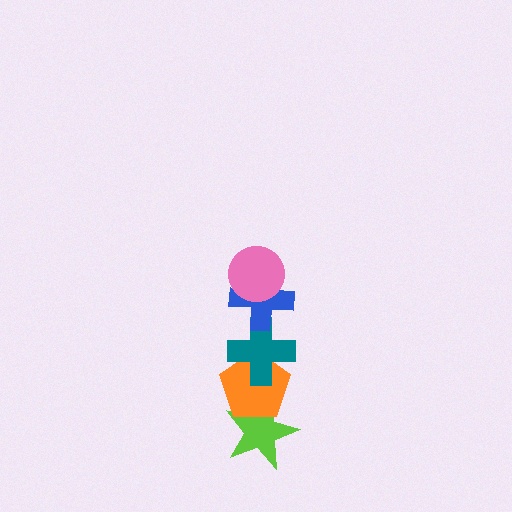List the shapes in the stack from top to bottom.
From top to bottom: the pink circle, the blue cross, the teal cross, the orange pentagon, the lime star.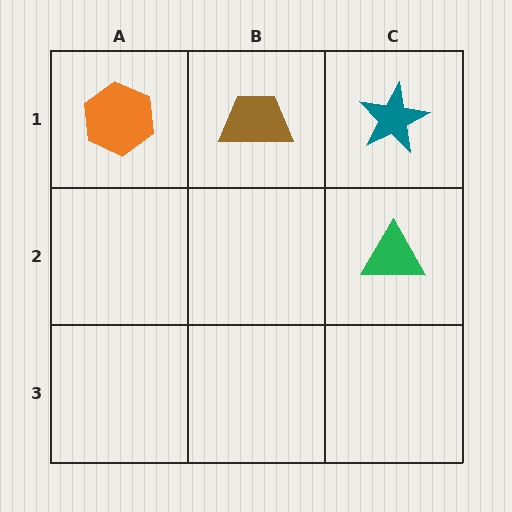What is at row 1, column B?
A brown trapezoid.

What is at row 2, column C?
A green triangle.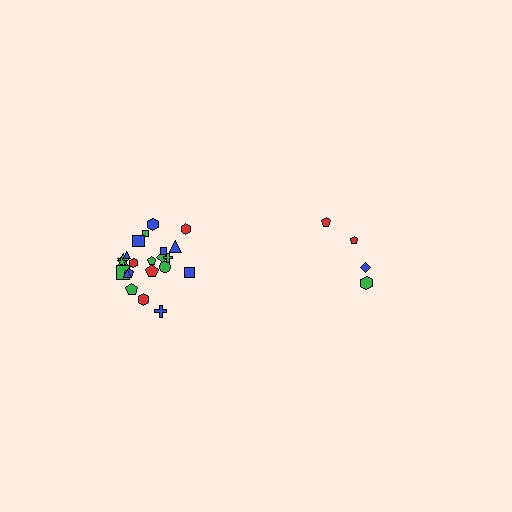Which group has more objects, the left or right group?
The left group.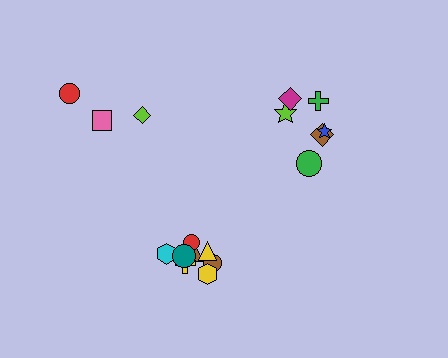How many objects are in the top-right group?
There are 6 objects.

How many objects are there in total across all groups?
There are 17 objects.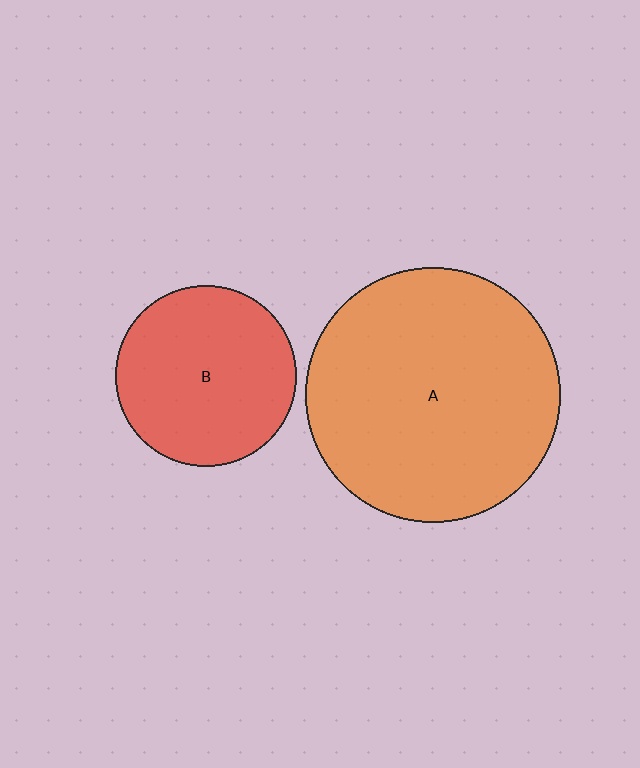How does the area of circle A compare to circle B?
Approximately 2.0 times.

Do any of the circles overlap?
No, none of the circles overlap.